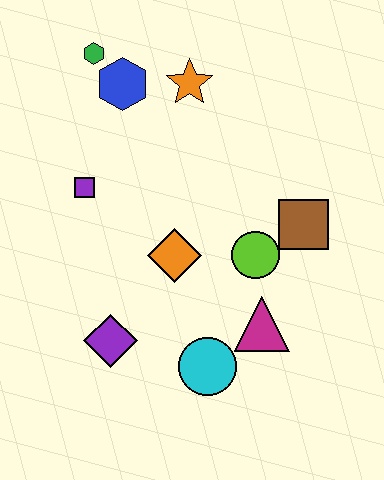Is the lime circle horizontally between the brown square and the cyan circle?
Yes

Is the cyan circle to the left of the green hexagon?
No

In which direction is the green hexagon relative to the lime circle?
The green hexagon is above the lime circle.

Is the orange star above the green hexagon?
No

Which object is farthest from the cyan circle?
The green hexagon is farthest from the cyan circle.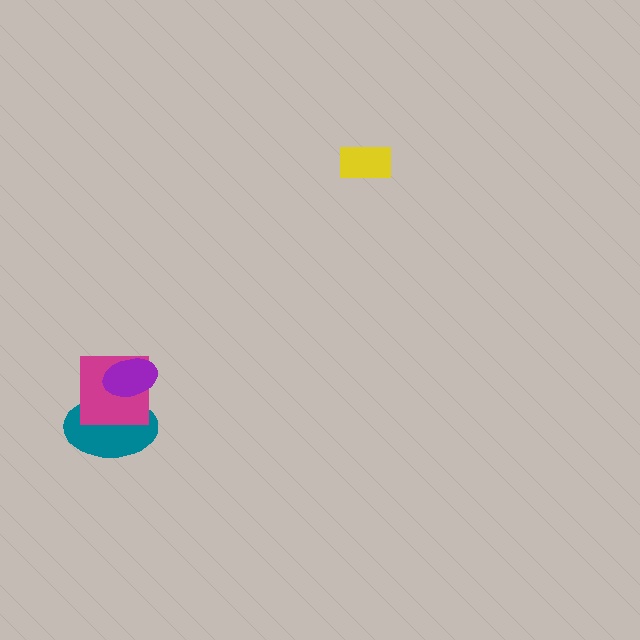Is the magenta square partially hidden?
Yes, it is partially covered by another shape.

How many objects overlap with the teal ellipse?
2 objects overlap with the teal ellipse.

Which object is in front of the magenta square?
The purple ellipse is in front of the magenta square.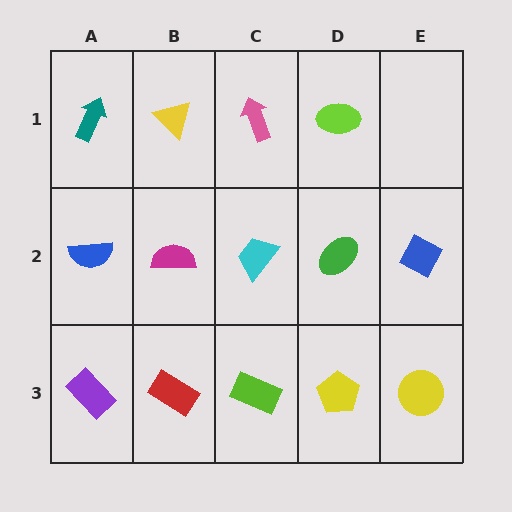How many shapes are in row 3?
5 shapes.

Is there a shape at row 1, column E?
No, that cell is empty.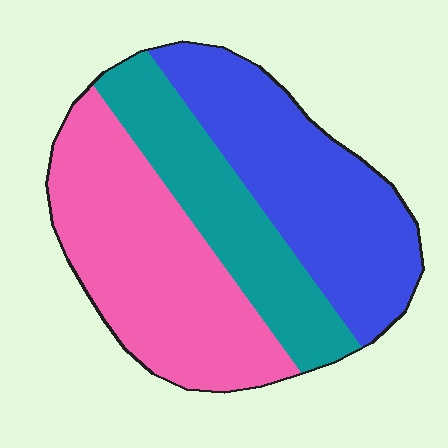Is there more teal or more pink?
Pink.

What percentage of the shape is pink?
Pink takes up about two fifths (2/5) of the shape.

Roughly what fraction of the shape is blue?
Blue takes up about three eighths (3/8) of the shape.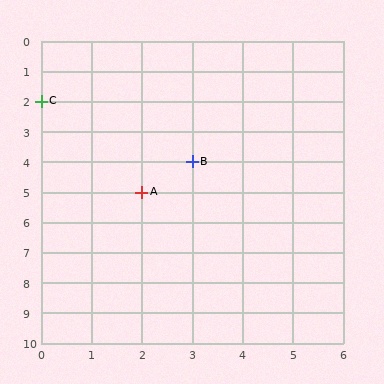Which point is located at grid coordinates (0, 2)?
Point C is at (0, 2).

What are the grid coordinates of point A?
Point A is at grid coordinates (2, 5).